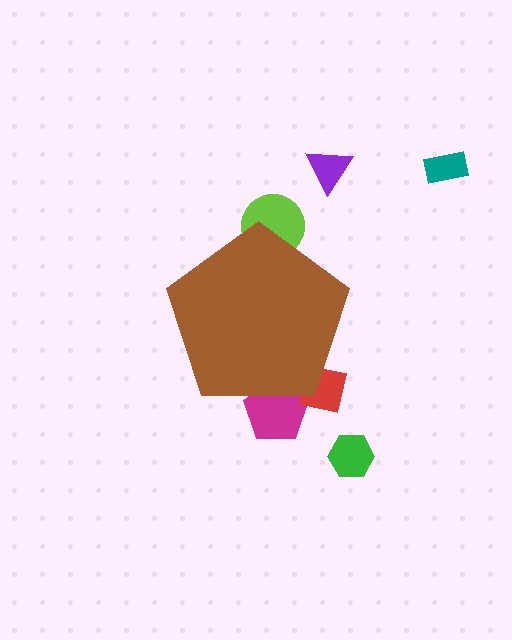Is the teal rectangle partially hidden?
No, the teal rectangle is fully visible.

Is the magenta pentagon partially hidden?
Yes, the magenta pentagon is partially hidden behind the brown pentagon.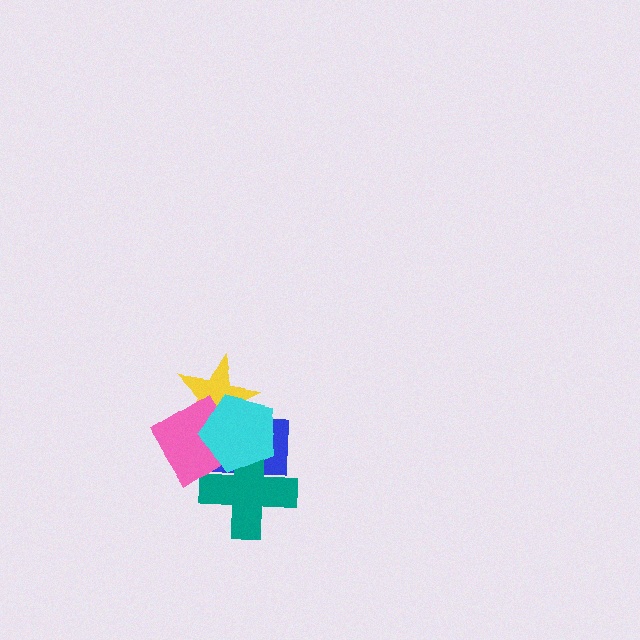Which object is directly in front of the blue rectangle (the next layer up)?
The teal cross is directly in front of the blue rectangle.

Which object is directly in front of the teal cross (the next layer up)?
The pink diamond is directly in front of the teal cross.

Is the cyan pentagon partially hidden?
No, no other shape covers it.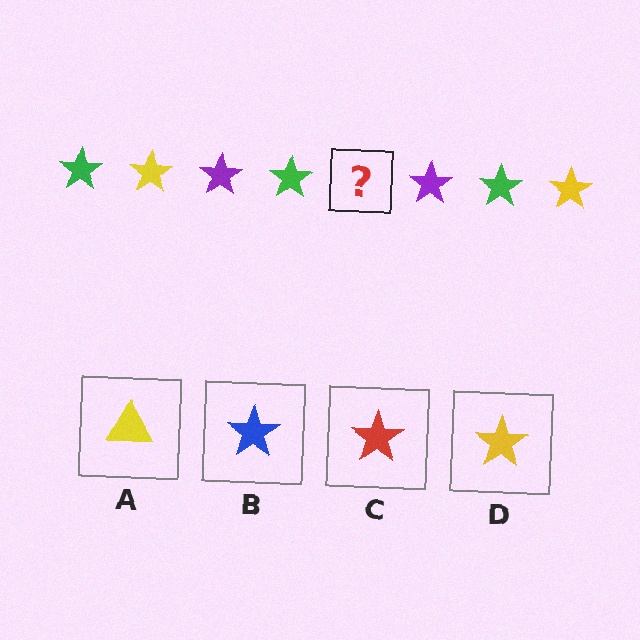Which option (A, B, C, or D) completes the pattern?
D.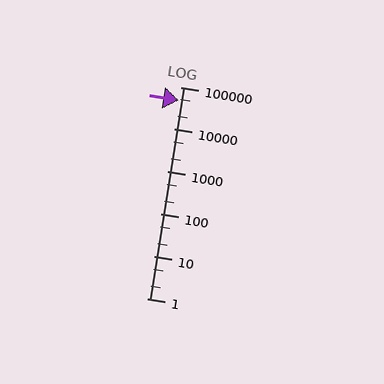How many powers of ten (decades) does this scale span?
The scale spans 5 decades, from 1 to 100000.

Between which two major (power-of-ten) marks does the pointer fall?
The pointer is between 10000 and 100000.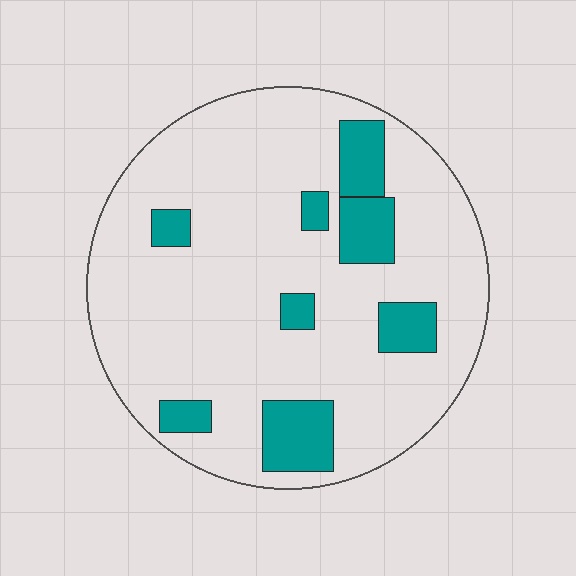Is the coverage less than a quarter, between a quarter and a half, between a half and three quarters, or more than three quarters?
Less than a quarter.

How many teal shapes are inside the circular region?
8.